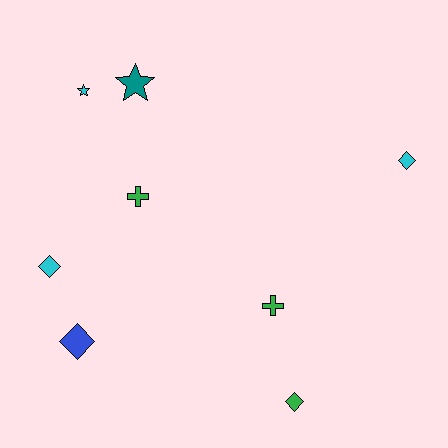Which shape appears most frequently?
Diamond, with 4 objects.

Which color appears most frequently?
Green, with 3 objects.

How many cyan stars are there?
There is 1 cyan star.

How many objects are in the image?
There are 8 objects.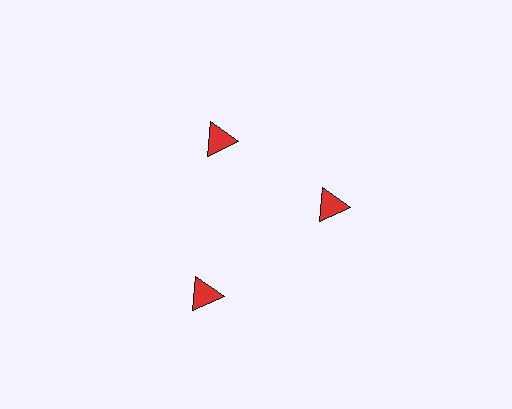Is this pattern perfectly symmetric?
No. The 3 red triangles are arranged in a ring, but one element near the 7 o'clock position is pushed outward from the center, breaking the 3-fold rotational symmetry.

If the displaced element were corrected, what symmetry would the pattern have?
It would have 3-fold rotational symmetry — the pattern would map onto itself every 120 degrees.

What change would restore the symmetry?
The symmetry would be restored by moving it inward, back onto the ring so that all 3 triangles sit at equal angles and equal distance from the center.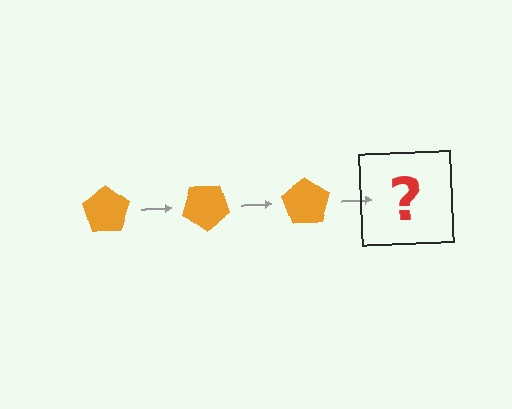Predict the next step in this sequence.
The next step is an orange pentagon rotated 105 degrees.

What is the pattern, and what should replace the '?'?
The pattern is that the pentagon rotates 35 degrees each step. The '?' should be an orange pentagon rotated 105 degrees.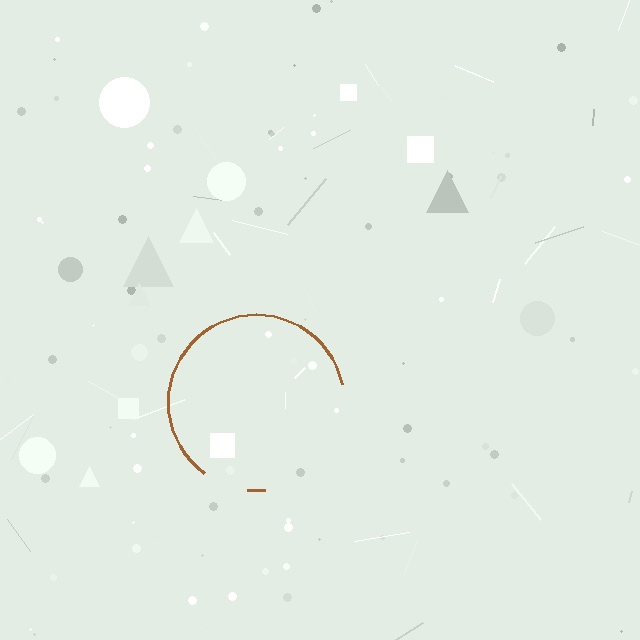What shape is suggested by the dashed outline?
The dashed outline suggests a circle.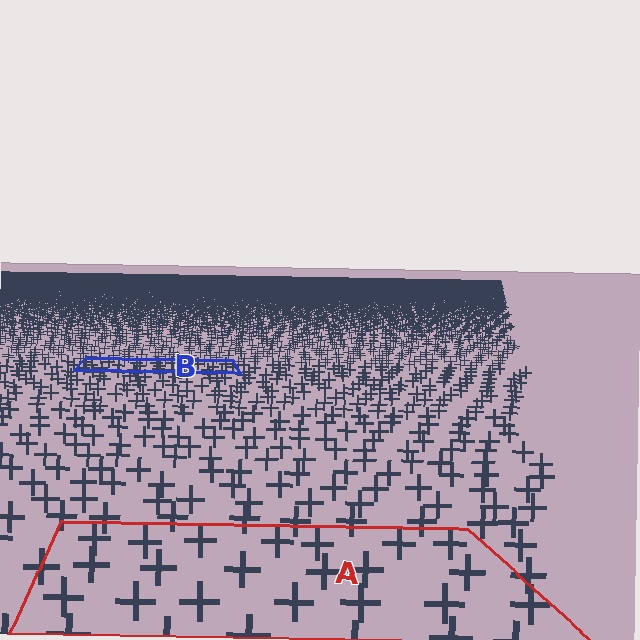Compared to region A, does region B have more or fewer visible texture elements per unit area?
Region B has more texture elements per unit area — they are packed more densely because it is farther away.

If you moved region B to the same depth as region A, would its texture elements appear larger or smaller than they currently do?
They would appear larger. At a closer depth, the same texture elements are projected at a bigger on-screen size.